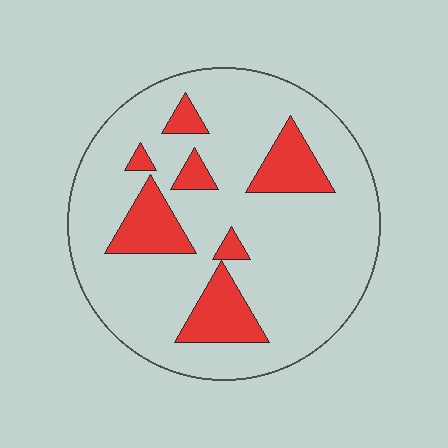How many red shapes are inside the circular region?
7.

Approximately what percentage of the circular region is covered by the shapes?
Approximately 20%.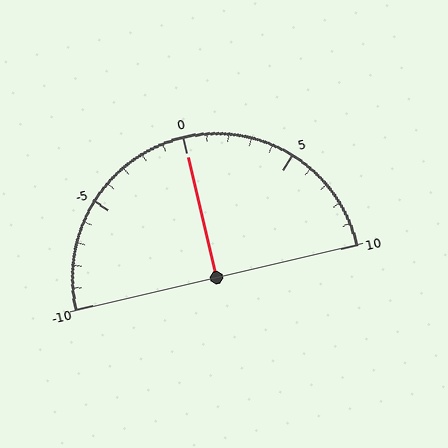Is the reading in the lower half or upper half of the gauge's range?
The reading is in the upper half of the range (-10 to 10).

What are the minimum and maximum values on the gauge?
The gauge ranges from -10 to 10.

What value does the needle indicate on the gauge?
The needle indicates approximately 0.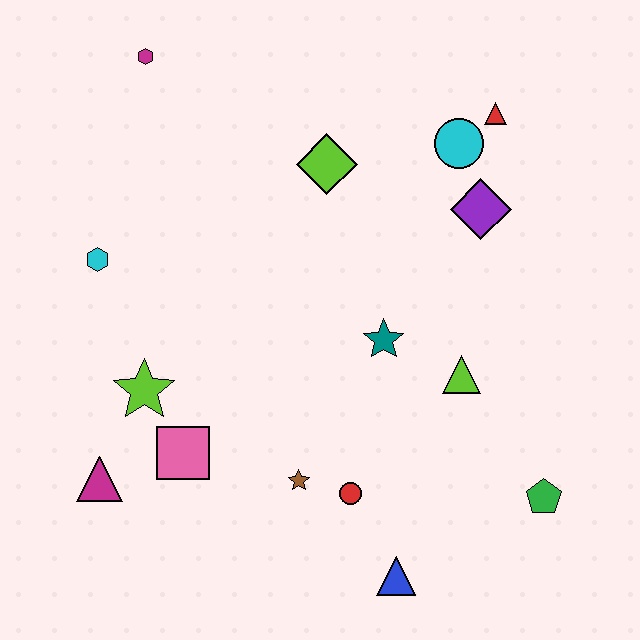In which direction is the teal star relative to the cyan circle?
The teal star is below the cyan circle.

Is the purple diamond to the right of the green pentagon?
No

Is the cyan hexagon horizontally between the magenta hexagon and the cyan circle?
No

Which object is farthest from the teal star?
The magenta hexagon is farthest from the teal star.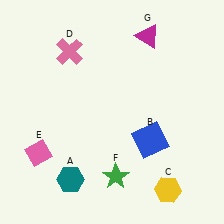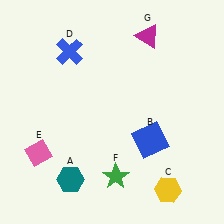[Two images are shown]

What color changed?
The cross (D) changed from pink in Image 1 to blue in Image 2.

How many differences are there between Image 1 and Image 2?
There is 1 difference between the two images.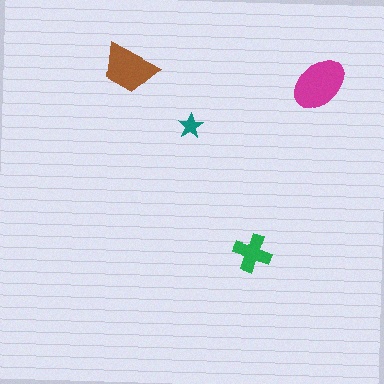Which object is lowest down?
The green cross is bottommost.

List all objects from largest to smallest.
The magenta ellipse, the brown trapezoid, the green cross, the teal star.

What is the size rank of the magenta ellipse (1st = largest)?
1st.